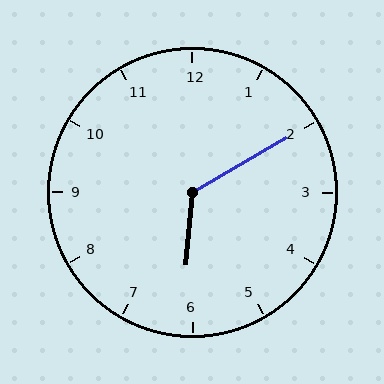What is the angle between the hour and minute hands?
Approximately 125 degrees.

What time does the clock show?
6:10.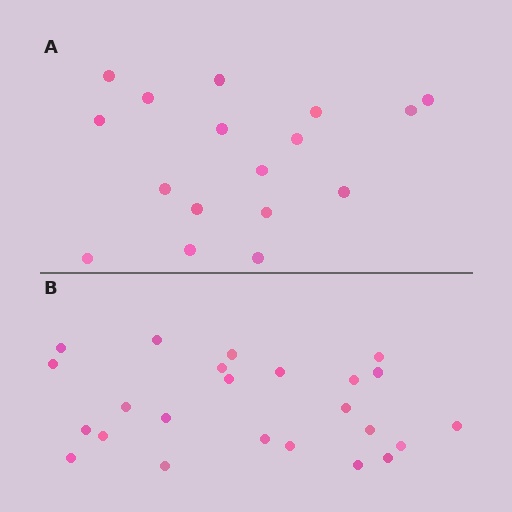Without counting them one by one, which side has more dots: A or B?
Region B (the bottom region) has more dots.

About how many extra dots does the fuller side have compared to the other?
Region B has roughly 8 or so more dots than region A.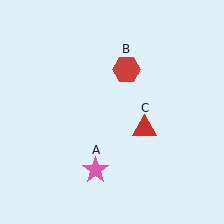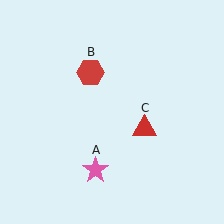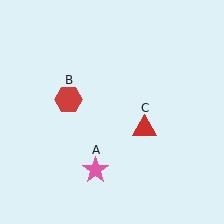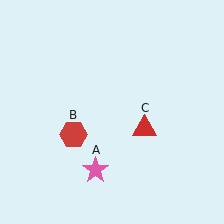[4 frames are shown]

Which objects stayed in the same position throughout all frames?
Pink star (object A) and red triangle (object C) remained stationary.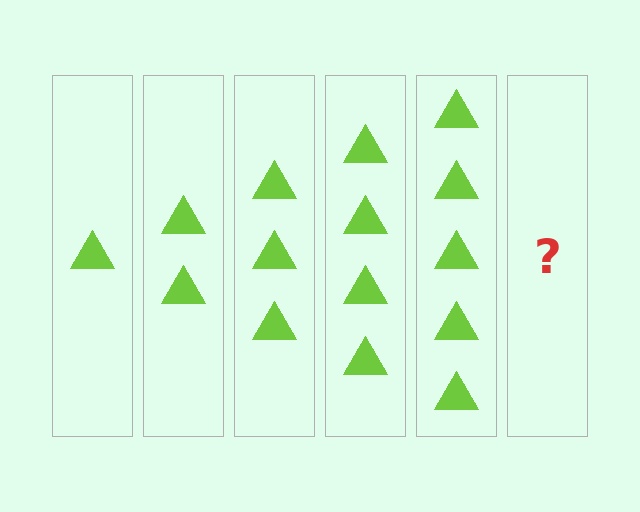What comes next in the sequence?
The next element should be 6 triangles.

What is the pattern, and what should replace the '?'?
The pattern is that each step adds one more triangle. The '?' should be 6 triangles.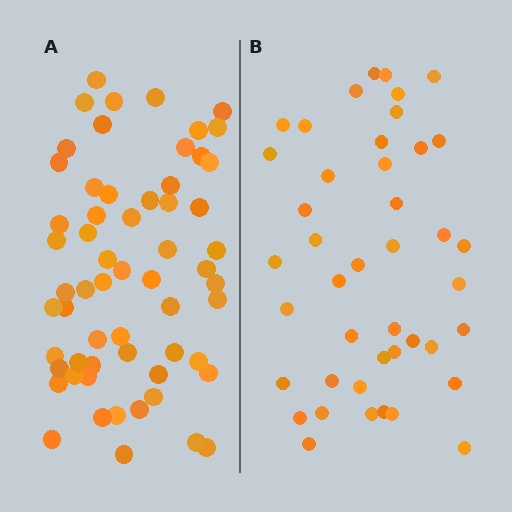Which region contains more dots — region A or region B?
Region A (the left region) has more dots.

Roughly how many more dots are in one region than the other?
Region A has approximately 15 more dots than region B.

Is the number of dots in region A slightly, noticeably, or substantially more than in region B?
Region A has noticeably more, but not dramatically so. The ratio is roughly 1.4 to 1.